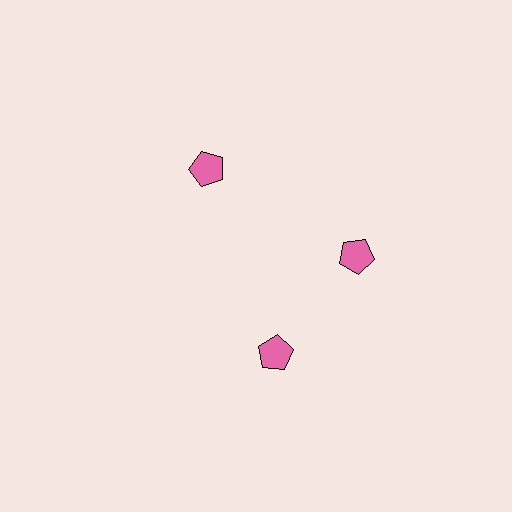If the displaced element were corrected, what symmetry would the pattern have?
It would have 3-fold rotational symmetry — the pattern would map onto itself every 120 degrees.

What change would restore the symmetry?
The symmetry would be restored by rotating it back into even spacing with its neighbors so that all 3 pentagons sit at equal angles and equal distance from the center.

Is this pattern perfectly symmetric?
No. The 3 pink pentagons are arranged in a ring, but one element near the 7 o'clock position is rotated out of alignment along the ring, breaking the 3-fold rotational symmetry.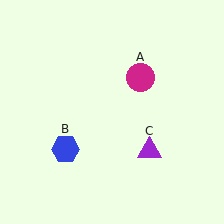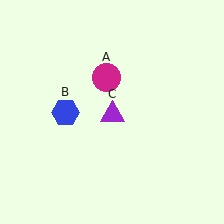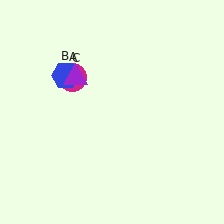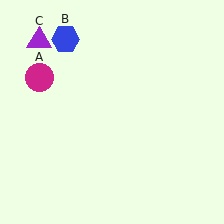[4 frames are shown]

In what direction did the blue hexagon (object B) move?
The blue hexagon (object B) moved up.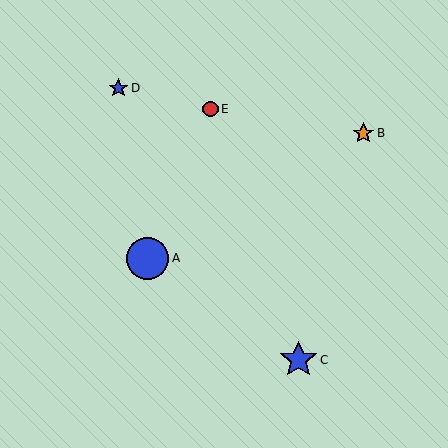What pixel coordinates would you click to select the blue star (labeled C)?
Click at (299, 360) to select the blue star C.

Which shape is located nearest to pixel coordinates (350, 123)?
The orange star (labeled B) at (363, 133) is nearest to that location.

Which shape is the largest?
The blue circle (labeled A) is the largest.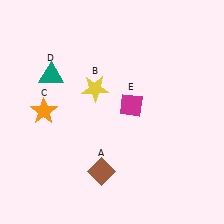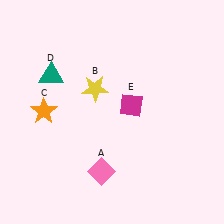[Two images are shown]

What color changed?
The diamond (A) changed from brown in Image 1 to pink in Image 2.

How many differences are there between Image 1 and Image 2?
There is 1 difference between the two images.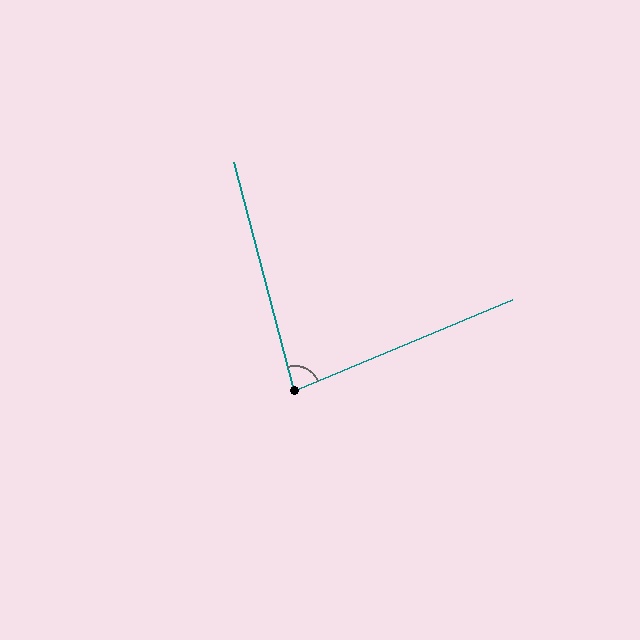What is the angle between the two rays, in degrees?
Approximately 82 degrees.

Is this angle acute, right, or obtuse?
It is acute.